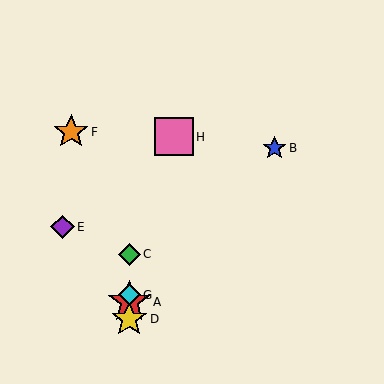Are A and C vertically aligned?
Yes, both are at x≈129.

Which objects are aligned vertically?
Objects A, C, D, G are aligned vertically.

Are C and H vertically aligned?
No, C is at x≈129 and H is at x≈174.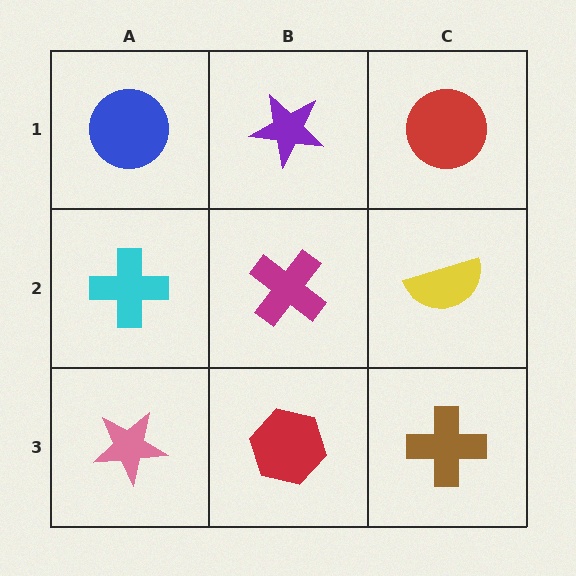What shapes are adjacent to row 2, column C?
A red circle (row 1, column C), a brown cross (row 3, column C), a magenta cross (row 2, column B).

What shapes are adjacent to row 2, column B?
A purple star (row 1, column B), a red hexagon (row 3, column B), a cyan cross (row 2, column A), a yellow semicircle (row 2, column C).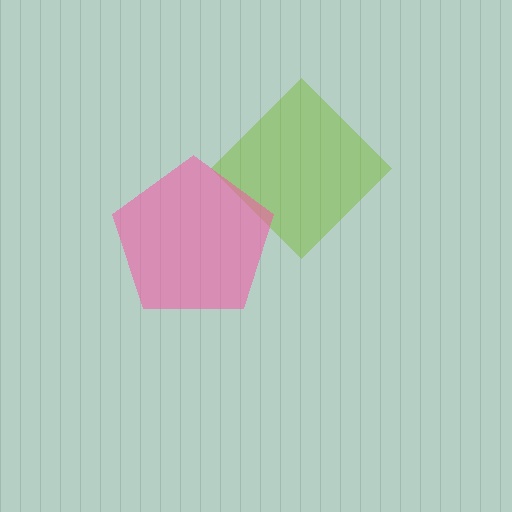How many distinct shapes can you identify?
There are 2 distinct shapes: a lime diamond, a pink pentagon.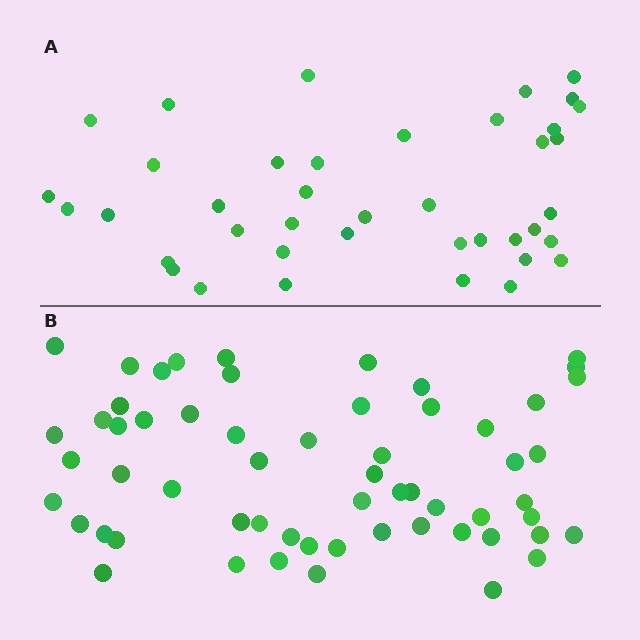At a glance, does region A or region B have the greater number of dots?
Region B (the bottom region) has more dots.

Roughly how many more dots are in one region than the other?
Region B has approximately 20 more dots than region A.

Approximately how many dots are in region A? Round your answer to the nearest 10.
About 40 dots.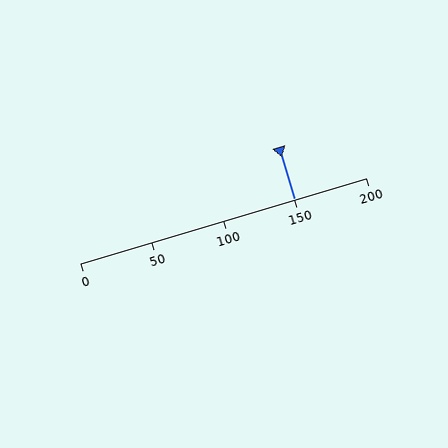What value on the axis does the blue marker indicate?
The marker indicates approximately 150.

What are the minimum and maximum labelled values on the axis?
The axis runs from 0 to 200.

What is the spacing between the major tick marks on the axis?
The major ticks are spaced 50 apart.